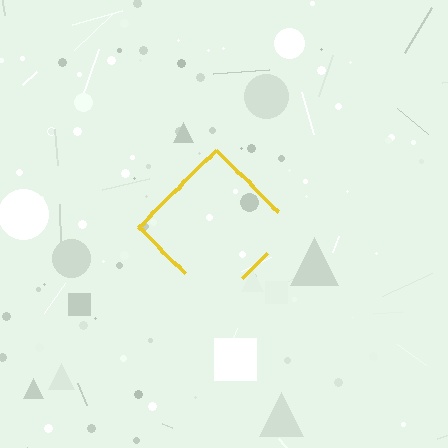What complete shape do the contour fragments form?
The contour fragments form a diamond.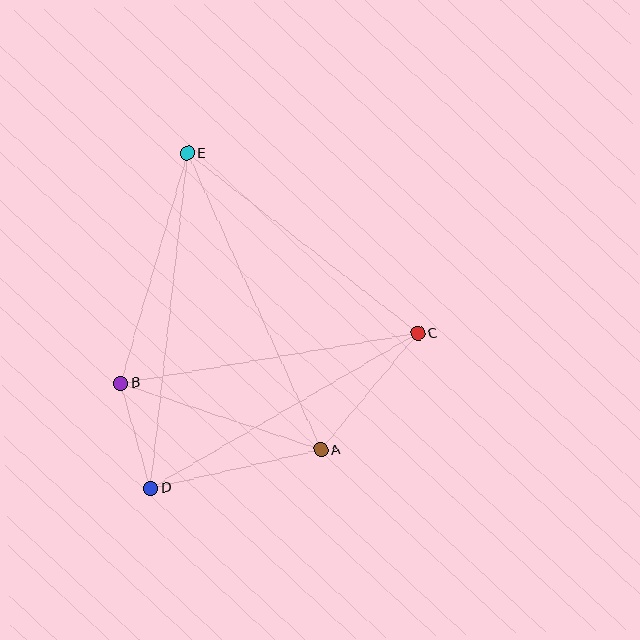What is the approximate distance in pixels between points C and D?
The distance between C and D is approximately 309 pixels.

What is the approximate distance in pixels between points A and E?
The distance between A and E is approximately 325 pixels.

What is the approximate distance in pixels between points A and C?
The distance between A and C is approximately 152 pixels.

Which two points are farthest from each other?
Points D and E are farthest from each other.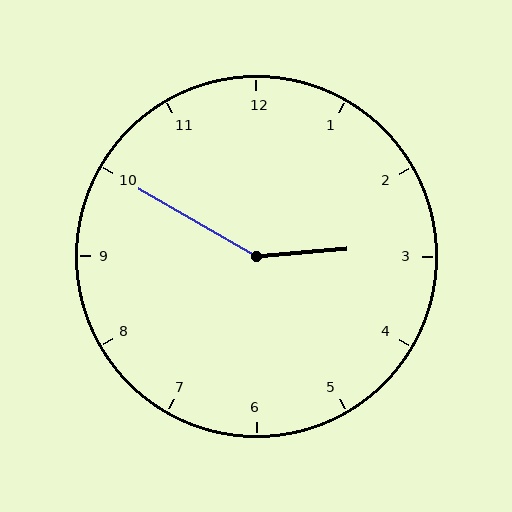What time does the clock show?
2:50.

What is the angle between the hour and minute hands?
Approximately 145 degrees.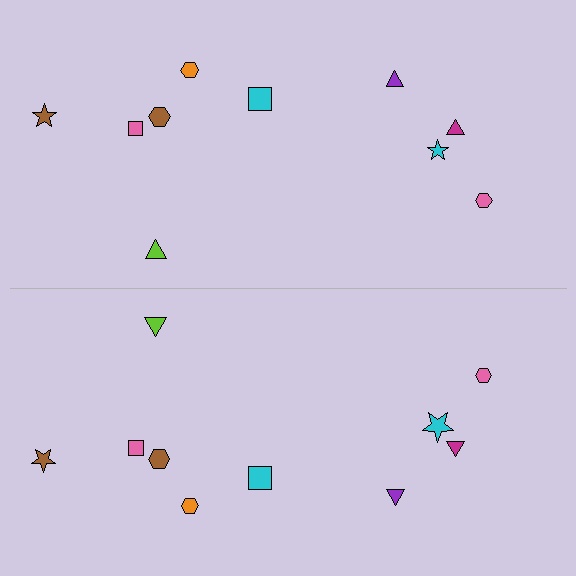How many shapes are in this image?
There are 20 shapes in this image.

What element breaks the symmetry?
The cyan star on the bottom side has a different size than its mirror counterpart.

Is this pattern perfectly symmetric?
No, the pattern is not perfectly symmetric. The cyan star on the bottom side has a different size than its mirror counterpart.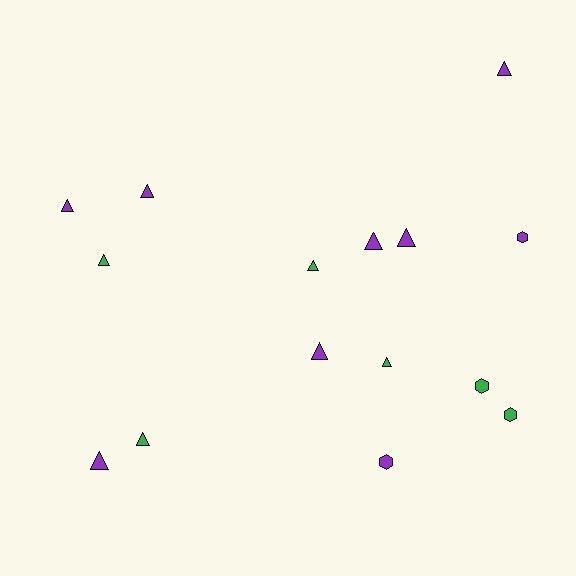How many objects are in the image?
There are 15 objects.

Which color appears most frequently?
Purple, with 9 objects.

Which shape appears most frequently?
Triangle, with 11 objects.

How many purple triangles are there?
There are 7 purple triangles.